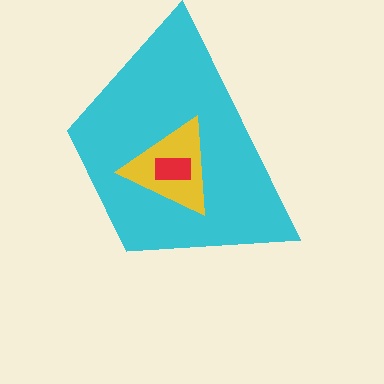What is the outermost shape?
The cyan trapezoid.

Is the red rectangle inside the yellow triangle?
Yes.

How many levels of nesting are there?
3.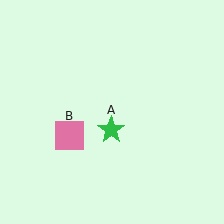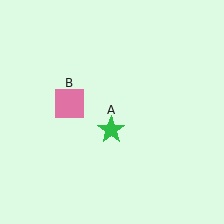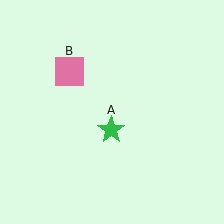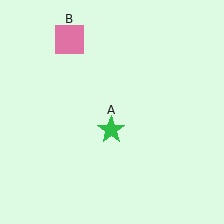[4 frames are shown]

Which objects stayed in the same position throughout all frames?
Green star (object A) remained stationary.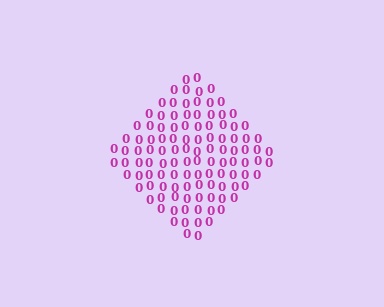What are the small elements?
The small elements are digit 0's.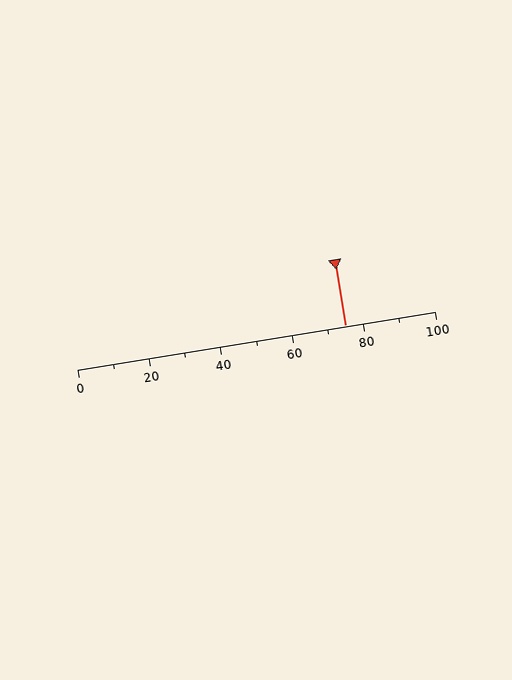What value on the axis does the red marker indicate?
The marker indicates approximately 75.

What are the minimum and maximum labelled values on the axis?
The axis runs from 0 to 100.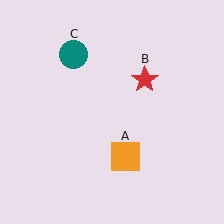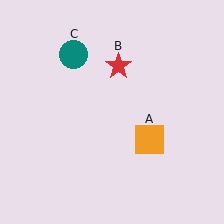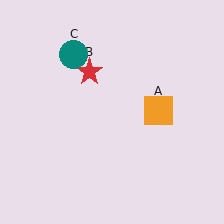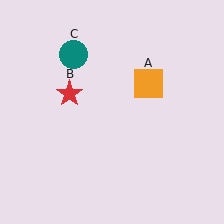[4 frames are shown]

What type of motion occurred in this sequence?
The orange square (object A), red star (object B) rotated counterclockwise around the center of the scene.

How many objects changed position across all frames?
2 objects changed position: orange square (object A), red star (object B).